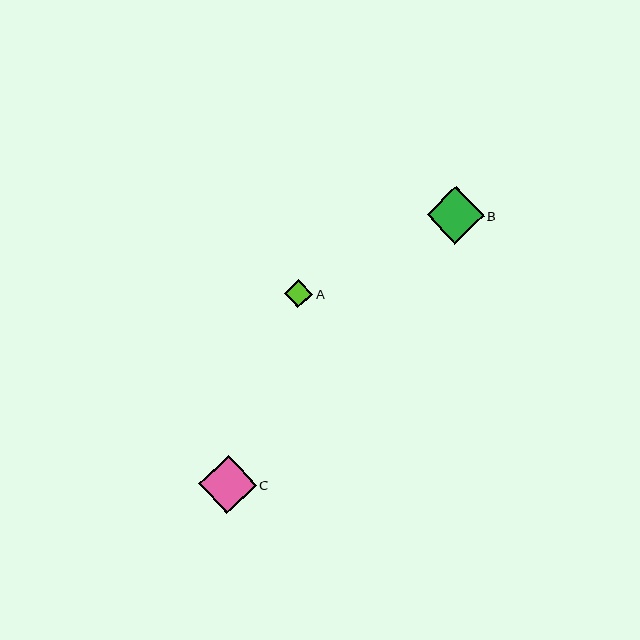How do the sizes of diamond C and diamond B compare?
Diamond C and diamond B are approximately the same size.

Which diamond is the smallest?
Diamond A is the smallest with a size of approximately 28 pixels.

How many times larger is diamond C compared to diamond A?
Diamond C is approximately 2.1 times the size of diamond A.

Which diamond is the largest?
Diamond C is the largest with a size of approximately 58 pixels.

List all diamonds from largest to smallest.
From largest to smallest: C, B, A.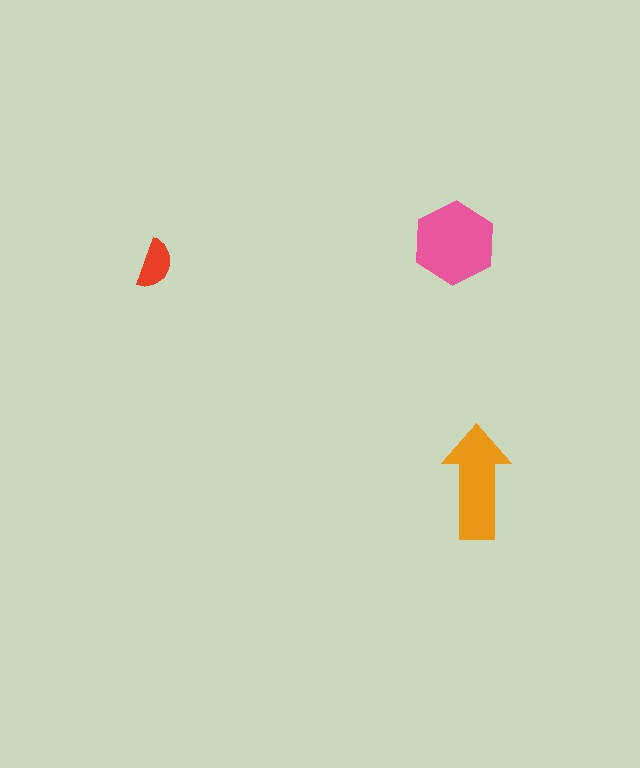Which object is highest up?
The pink hexagon is topmost.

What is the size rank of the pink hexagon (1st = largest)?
1st.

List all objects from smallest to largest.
The red semicircle, the orange arrow, the pink hexagon.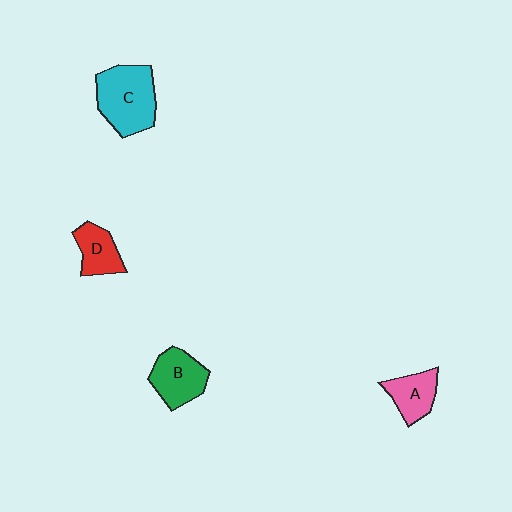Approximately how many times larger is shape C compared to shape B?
Approximately 1.4 times.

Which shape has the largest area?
Shape C (cyan).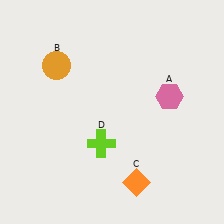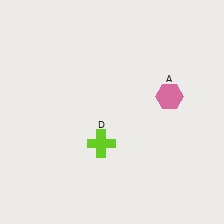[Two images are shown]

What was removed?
The orange circle (B), the orange diamond (C) were removed in Image 2.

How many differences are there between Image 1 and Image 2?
There are 2 differences between the two images.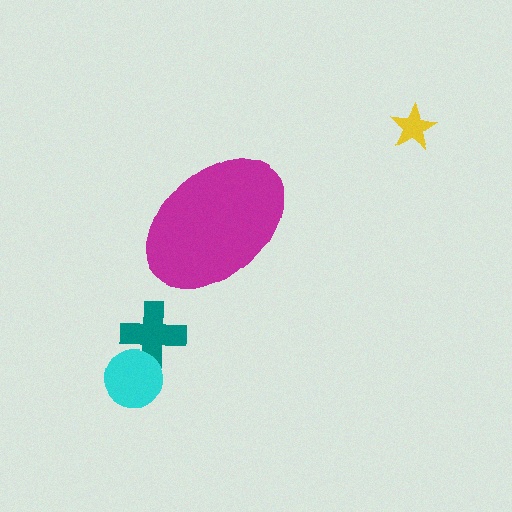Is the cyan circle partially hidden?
No, the cyan circle is fully visible.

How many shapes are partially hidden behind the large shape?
0 shapes are partially hidden.